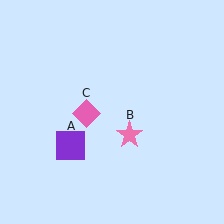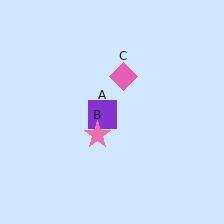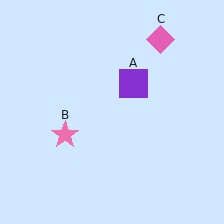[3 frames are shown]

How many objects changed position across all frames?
3 objects changed position: purple square (object A), pink star (object B), pink diamond (object C).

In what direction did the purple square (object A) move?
The purple square (object A) moved up and to the right.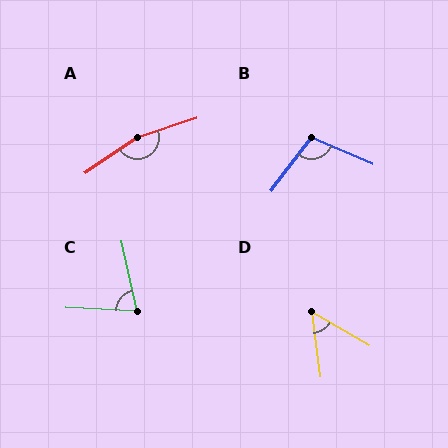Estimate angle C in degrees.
Approximately 75 degrees.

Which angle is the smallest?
D, at approximately 52 degrees.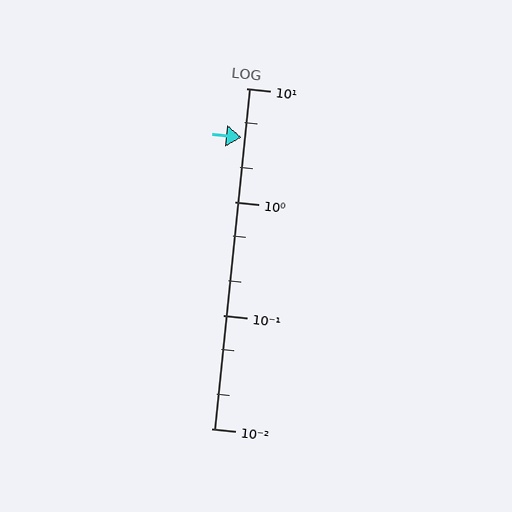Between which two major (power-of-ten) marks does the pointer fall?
The pointer is between 1 and 10.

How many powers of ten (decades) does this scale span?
The scale spans 3 decades, from 0.01 to 10.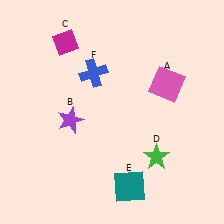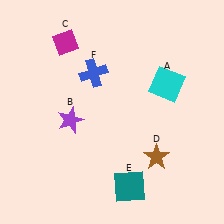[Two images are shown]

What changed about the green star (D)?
In Image 1, D is green. In Image 2, it changed to brown.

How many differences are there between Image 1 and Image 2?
There are 2 differences between the two images.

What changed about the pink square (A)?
In Image 1, A is pink. In Image 2, it changed to cyan.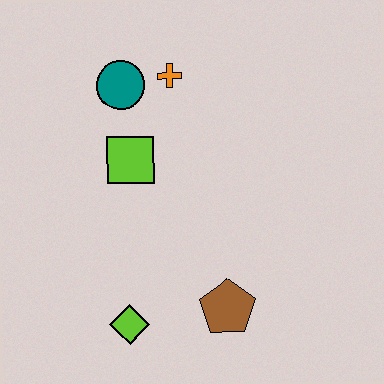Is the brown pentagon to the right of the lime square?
Yes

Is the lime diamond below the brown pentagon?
Yes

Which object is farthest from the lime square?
The brown pentagon is farthest from the lime square.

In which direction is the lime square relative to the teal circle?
The lime square is below the teal circle.